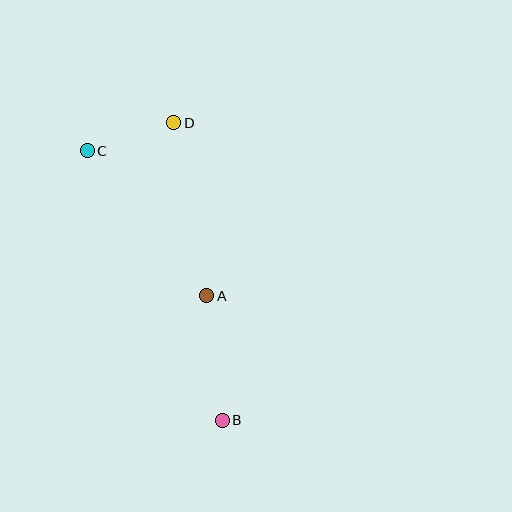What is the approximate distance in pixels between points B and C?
The distance between B and C is approximately 301 pixels.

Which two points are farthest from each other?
Points B and D are farthest from each other.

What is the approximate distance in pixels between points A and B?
The distance between A and B is approximately 125 pixels.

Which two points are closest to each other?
Points C and D are closest to each other.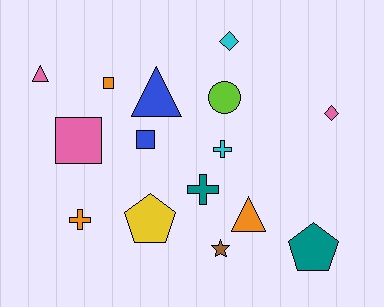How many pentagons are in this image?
There are 2 pentagons.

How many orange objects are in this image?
There are 3 orange objects.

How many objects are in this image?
There are 15 objects.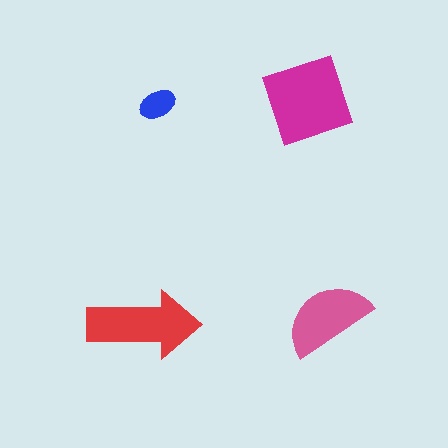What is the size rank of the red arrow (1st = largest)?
2nd.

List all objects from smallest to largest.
The blue ellipse, the pink semicircle, the red arrow, the magenta square.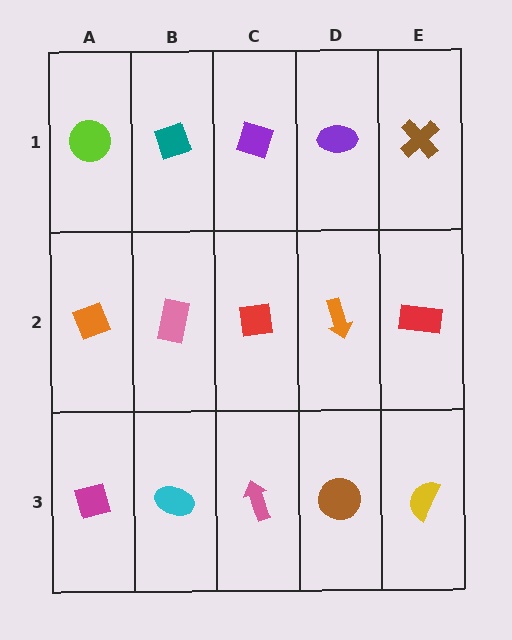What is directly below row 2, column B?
A cyan ellipse.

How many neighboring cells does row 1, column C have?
3.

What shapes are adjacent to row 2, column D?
A purple ellipse (row 1, column D), a brown circle (row 3, column D), a red square (row 2, column C), a red rectangle (row 2, column E).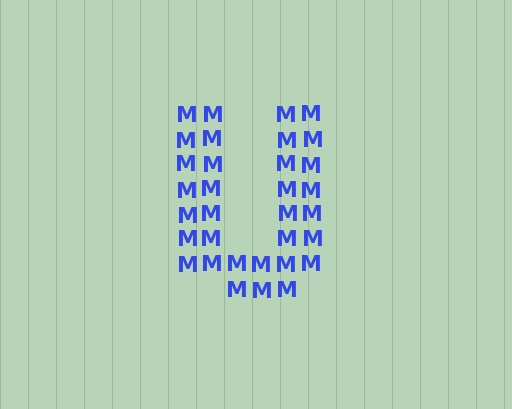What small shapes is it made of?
It is made of small letter M's.